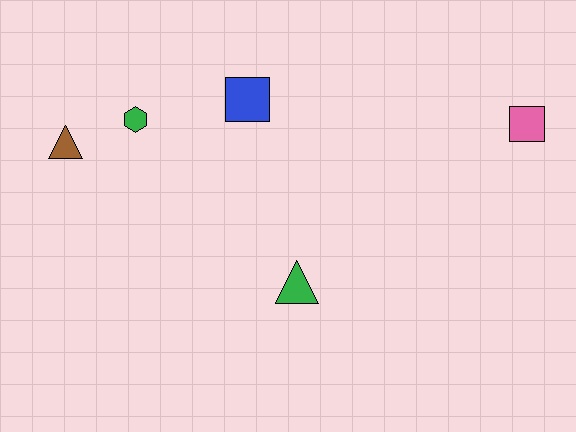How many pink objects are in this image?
There is 1 pink object.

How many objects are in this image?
There are 5 objects.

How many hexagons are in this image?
There is 1 hexagon.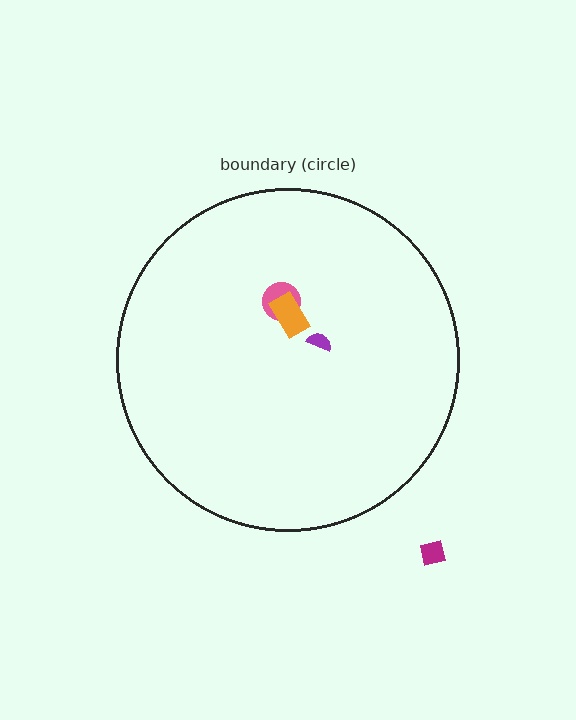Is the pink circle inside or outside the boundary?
Inside.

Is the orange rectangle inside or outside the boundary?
Inside.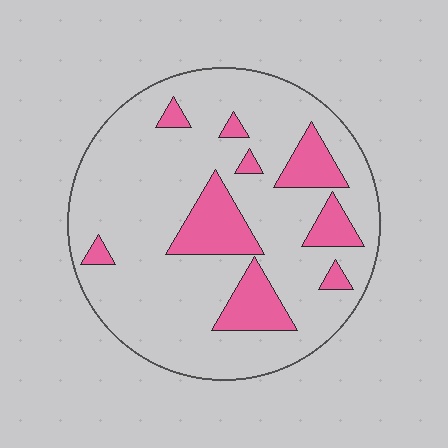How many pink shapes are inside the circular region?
9.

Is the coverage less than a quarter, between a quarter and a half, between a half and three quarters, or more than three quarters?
Less than a quarter.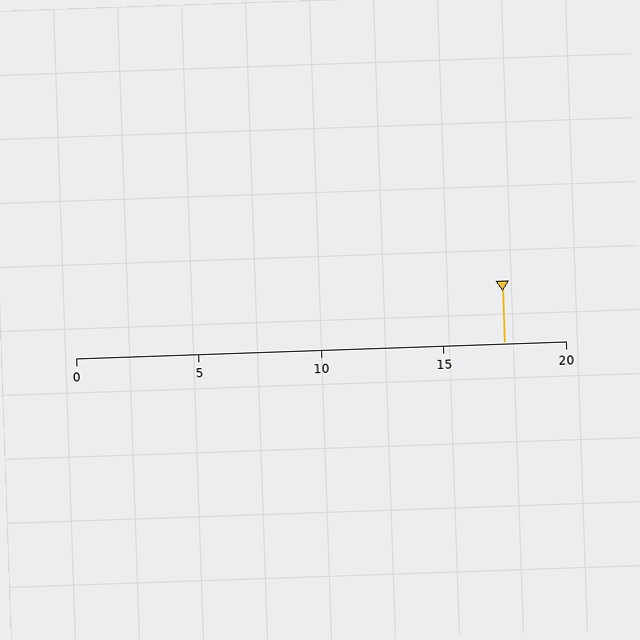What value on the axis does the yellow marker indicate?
The marker indicates approximately 17.5.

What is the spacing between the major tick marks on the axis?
The major ticks are spaced 5 apart.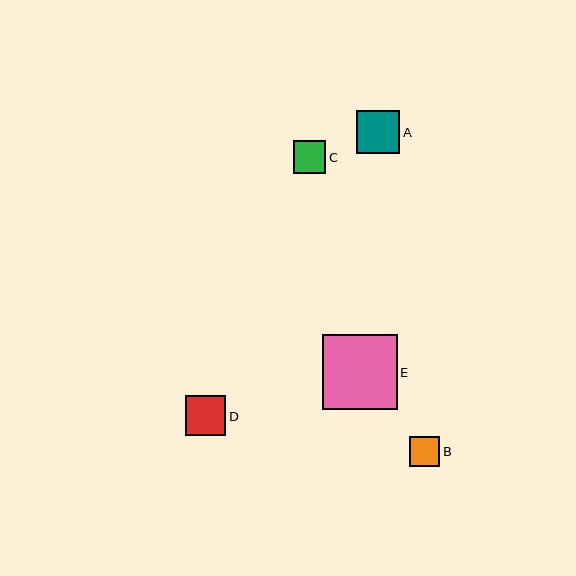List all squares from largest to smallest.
From largest to smallest: E, A, D, C, B.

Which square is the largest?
Square E is the largest with a size of approximately 75 pixels.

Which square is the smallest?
Square B is the smallest with a size of approximately 30 pixels.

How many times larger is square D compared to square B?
Square D is approximately 1.4 times the size of square B.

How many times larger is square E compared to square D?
Square E is approximately 1.9 times the size of square D.